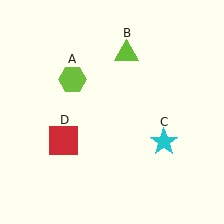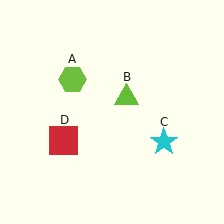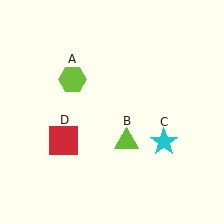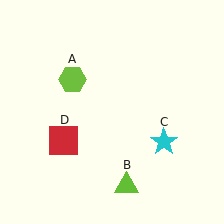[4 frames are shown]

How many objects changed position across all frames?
1 object changed position: lime triangle (object B).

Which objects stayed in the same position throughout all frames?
Lime hexagon (object A) and cyan star (object C) and red square (object D) remained stationary.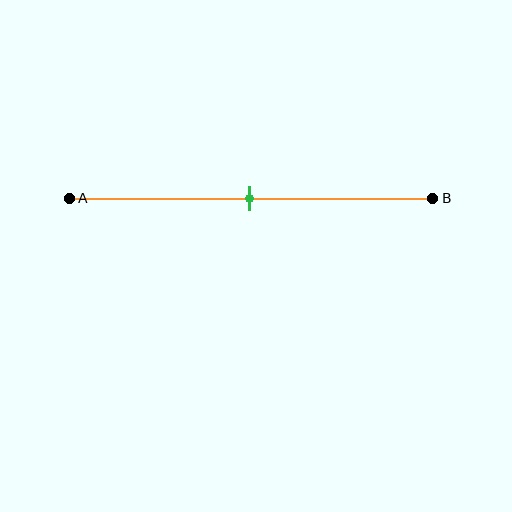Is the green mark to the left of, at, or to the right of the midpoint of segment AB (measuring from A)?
The green mark is approximately at the midpoint of segment AB.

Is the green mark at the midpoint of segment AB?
Yes, the mark is approximately at the midpoint.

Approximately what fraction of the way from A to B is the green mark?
The green mark is approximately 50% of the way from A to B.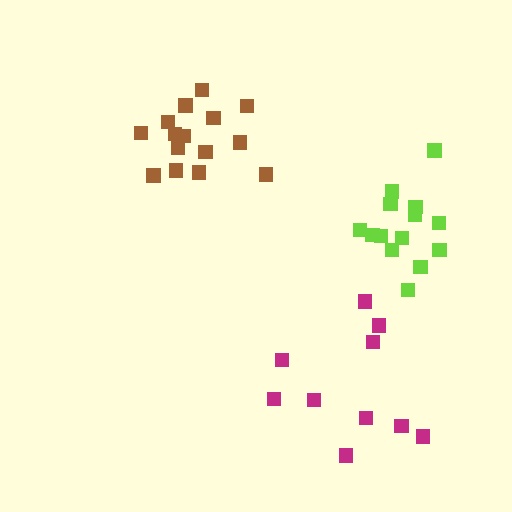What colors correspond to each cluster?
The clusters are colored: lime, magenta, brown.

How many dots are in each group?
Group 1: 14 dots, Group 2: 10 dots, Group 3: 15 dots (39 total).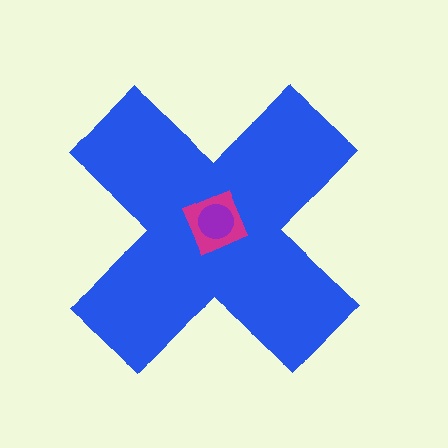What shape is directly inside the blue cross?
The magenta diamond.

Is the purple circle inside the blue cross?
Yes.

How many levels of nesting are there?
3.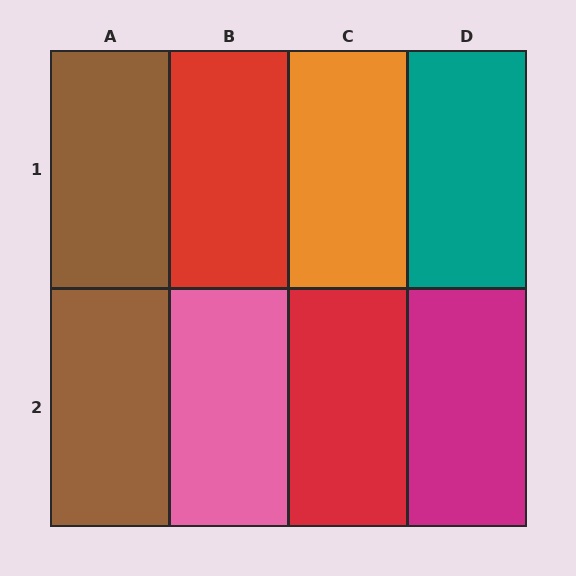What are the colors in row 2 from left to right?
Brown, pink, red, magenta.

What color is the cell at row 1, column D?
Teal.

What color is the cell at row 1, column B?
Red.